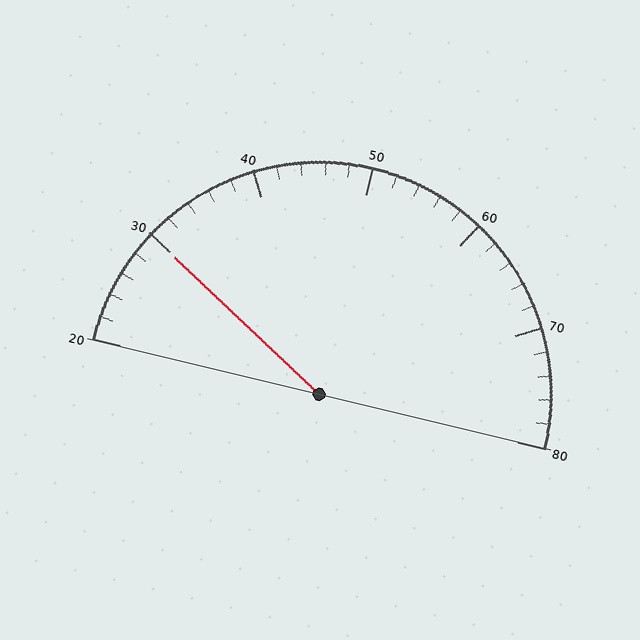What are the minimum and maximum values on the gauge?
The gauge ranges from 20 to 80.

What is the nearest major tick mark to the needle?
The nearest major tick mark is 30.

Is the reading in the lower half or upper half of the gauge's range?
The reading is in the lower half of the range (20 to 80).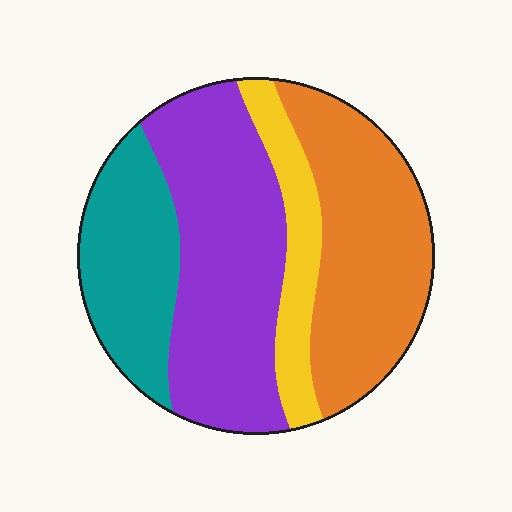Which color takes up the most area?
Purple, at roughly 35%.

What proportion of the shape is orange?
Orange covers 31% of the shape.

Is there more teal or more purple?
Purple.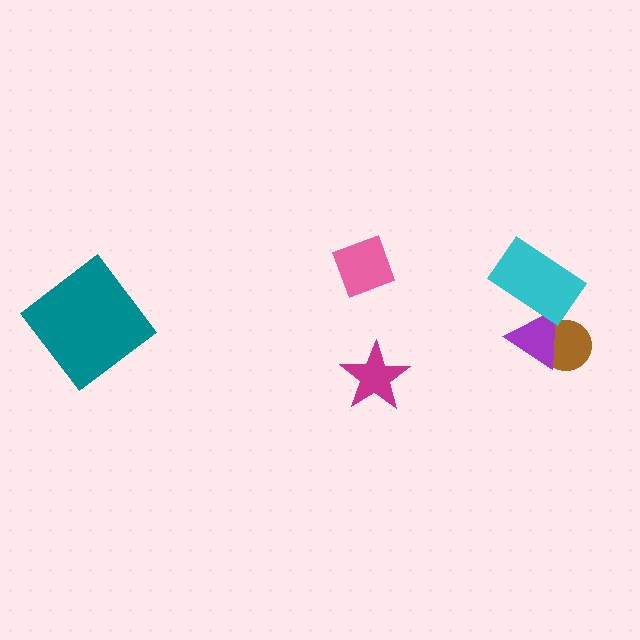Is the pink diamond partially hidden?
No, no other shape covers it.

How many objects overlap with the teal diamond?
0 objects overlap with the teal diamond.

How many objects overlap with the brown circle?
1 object overlaps with the brown circle.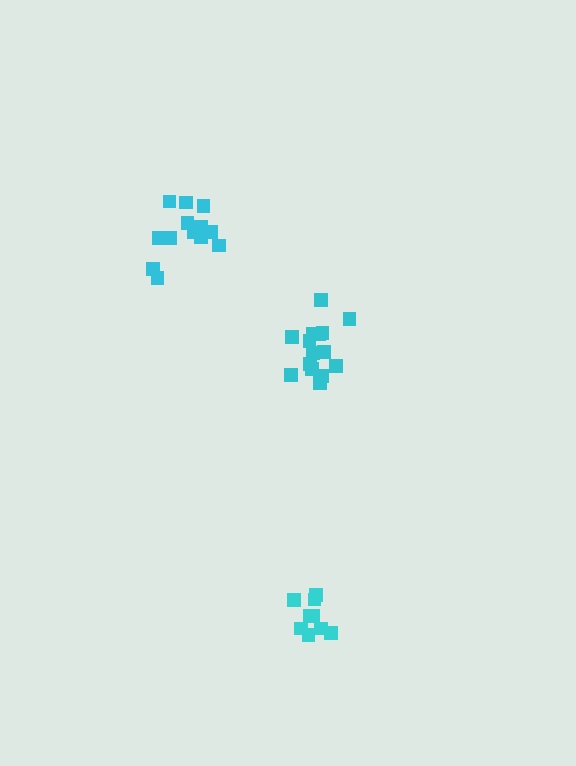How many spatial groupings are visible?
There are 3 spatial groupings.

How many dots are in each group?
Group 1: 15 dots, Group 2: 9 dots, Group 3: 15 dots (39 total).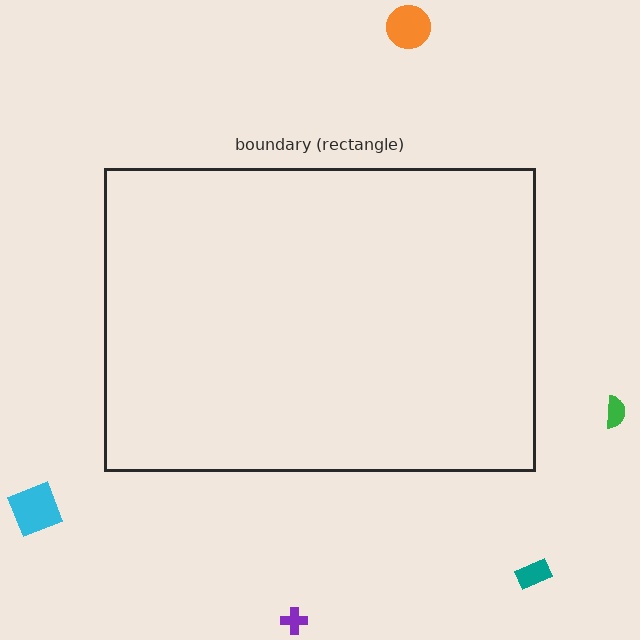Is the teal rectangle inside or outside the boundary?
Outside.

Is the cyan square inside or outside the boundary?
Outside.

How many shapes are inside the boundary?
0 inside, 5 outside.